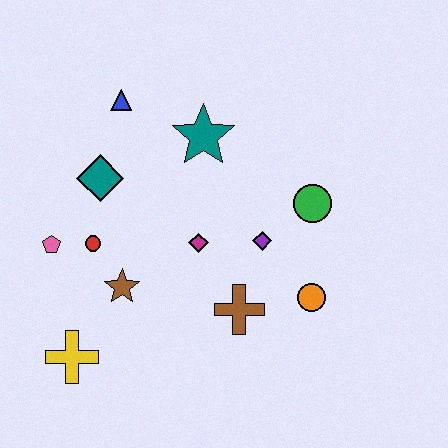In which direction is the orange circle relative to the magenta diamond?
The orange circle is to the right of the magenta diamond.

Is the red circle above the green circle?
No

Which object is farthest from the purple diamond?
The yellow cross is farthest from the purple diamond.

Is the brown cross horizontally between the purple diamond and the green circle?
No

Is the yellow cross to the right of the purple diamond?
No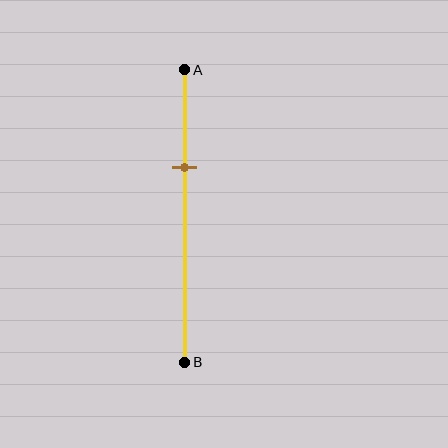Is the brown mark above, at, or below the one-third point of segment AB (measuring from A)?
The brown mark is approximately at the one-third point of segment AB.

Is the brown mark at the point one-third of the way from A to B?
Yes, the mark is approximately at the one-third point.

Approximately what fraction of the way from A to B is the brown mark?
The brown mark is approximately 35% of the way from A to B.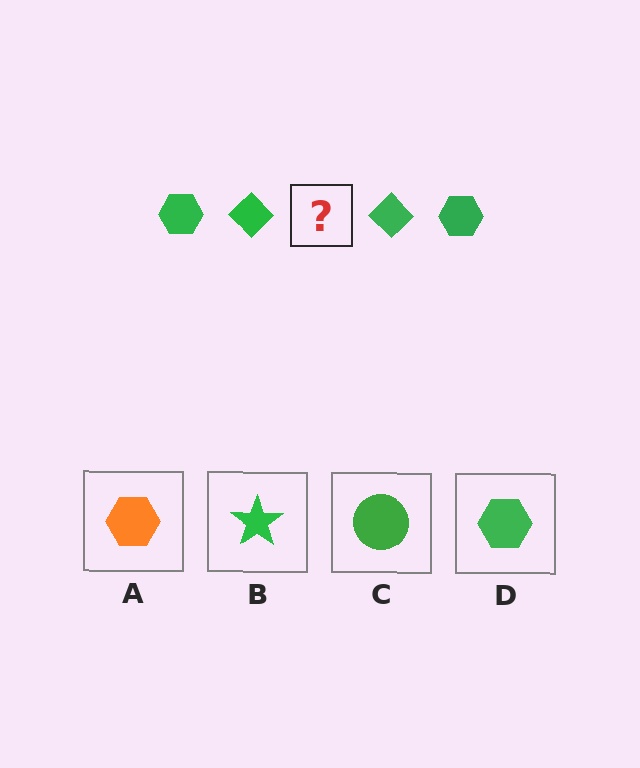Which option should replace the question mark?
Option D.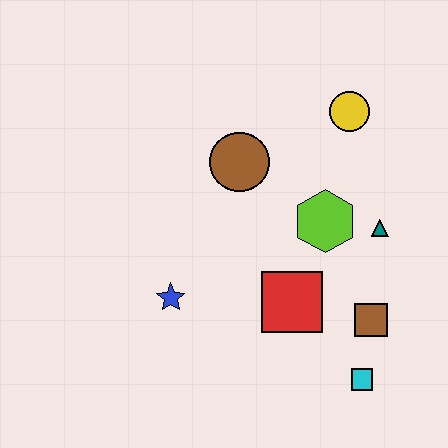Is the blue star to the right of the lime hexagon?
No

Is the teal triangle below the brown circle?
Yes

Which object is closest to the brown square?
The cyan square is closest to the brown square.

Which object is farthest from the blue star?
The yellow circle is farthest from the blue star.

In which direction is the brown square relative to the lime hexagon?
The brown square is below the lime hexagon.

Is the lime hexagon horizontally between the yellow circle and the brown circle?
Yes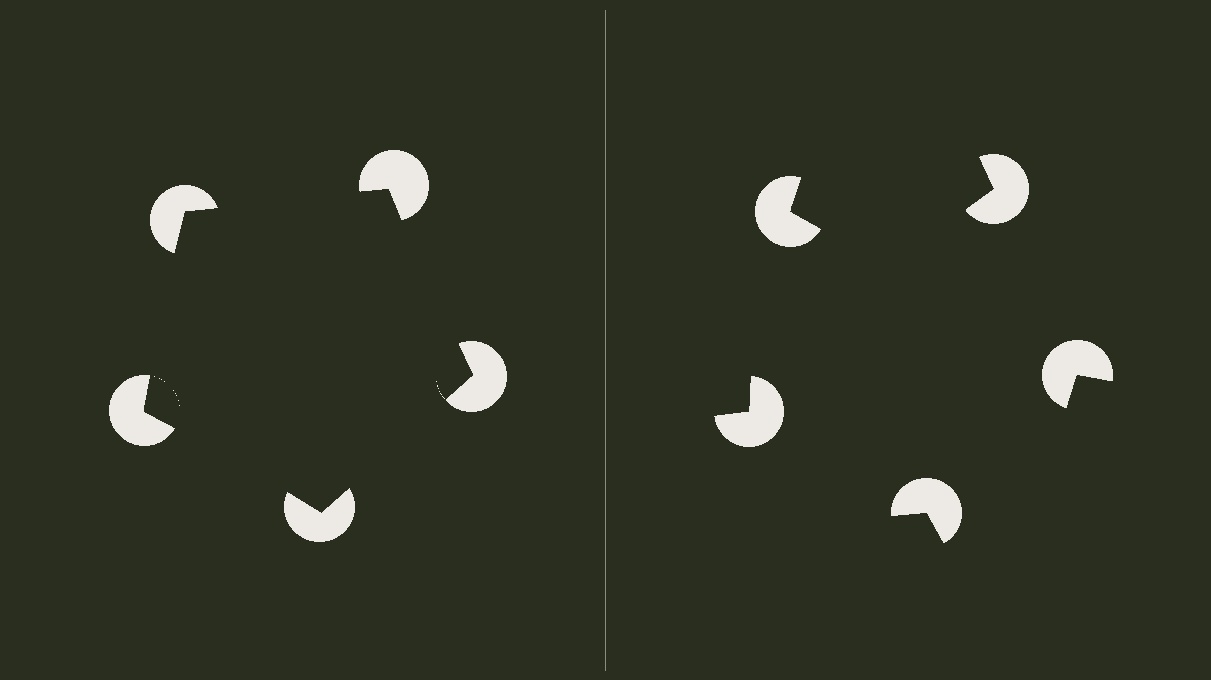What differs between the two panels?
The pac-man discs are positioned identically on both sides; only the wedge orientations differ. On the left they align to a pentagon; on the right they are misaligned.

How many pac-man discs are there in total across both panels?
10 — 5 on each side.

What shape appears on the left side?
An illusory pentagon.